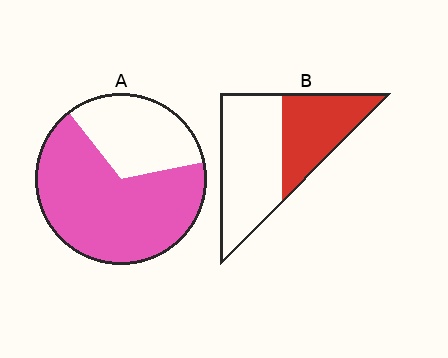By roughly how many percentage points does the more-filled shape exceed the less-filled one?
By roughly 25 percentage points (A over B).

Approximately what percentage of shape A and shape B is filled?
A is approximately 70% and B is approximately 40%.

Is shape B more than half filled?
No.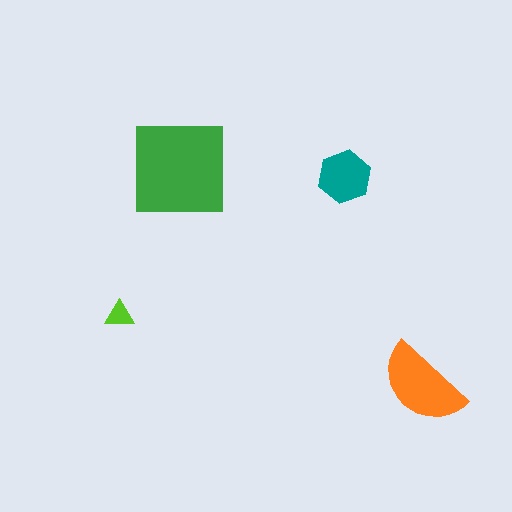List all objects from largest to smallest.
The green square, the orange semicircle, the teal hexagon, the lime triangle.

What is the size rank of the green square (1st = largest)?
1st.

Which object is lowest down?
The orange semicircle is bottommost.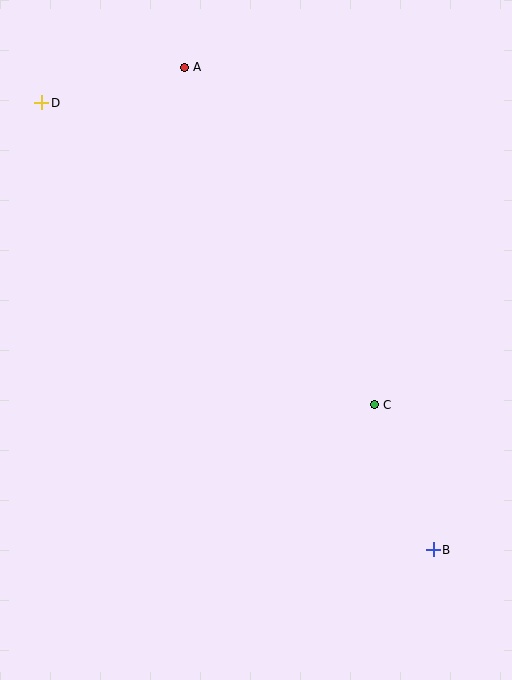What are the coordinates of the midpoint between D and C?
The midpoint between D and C is at (208, 254).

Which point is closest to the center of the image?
Point C at (374, 405) is closest to the center.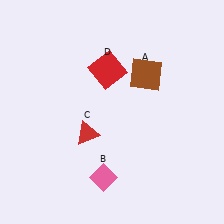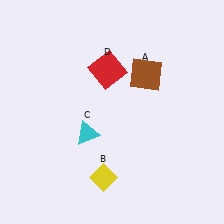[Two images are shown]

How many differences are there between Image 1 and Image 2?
There are 2 differences between the two images.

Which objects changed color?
B changed from pink to yellow. C changed from red to cyan.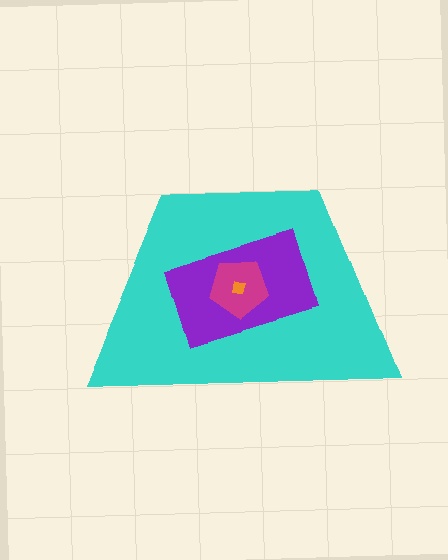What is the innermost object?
The orange square.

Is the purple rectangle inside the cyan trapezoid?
Yes.